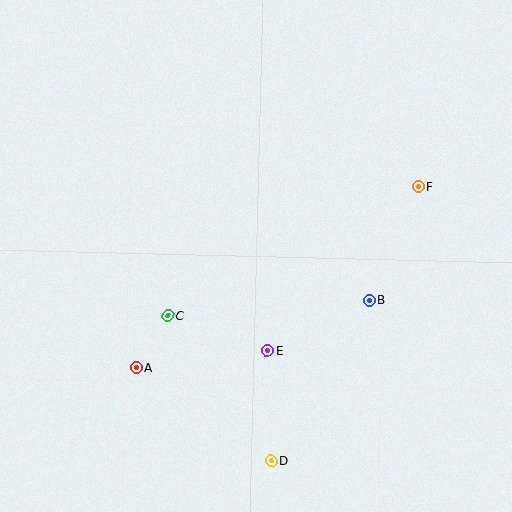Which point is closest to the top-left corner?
Point C is closest to the top-left corner.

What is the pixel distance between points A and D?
The distance between A and D is 164 pixels.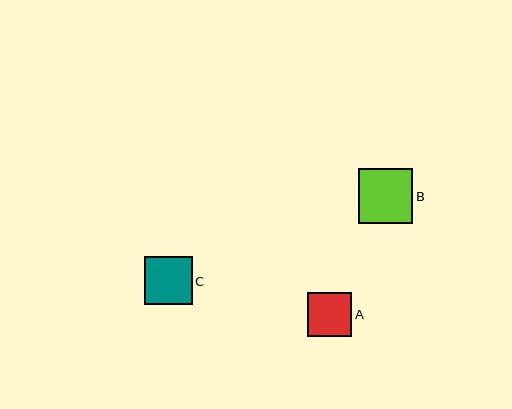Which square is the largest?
Square B is the largest with a size of approximately 54 pixels.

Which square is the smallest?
Square A is the smallest with a size of approximately 44 pixels.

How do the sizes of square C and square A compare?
Square C and square A are approximately the same size.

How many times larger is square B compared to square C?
Square B is approximately 1.1 times the size of square C.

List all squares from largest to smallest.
From largest to smallest: B, C, A.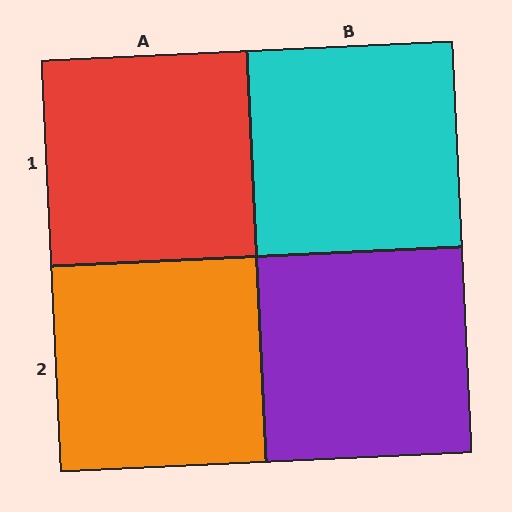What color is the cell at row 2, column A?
Orange.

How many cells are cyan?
1 cell is cyan.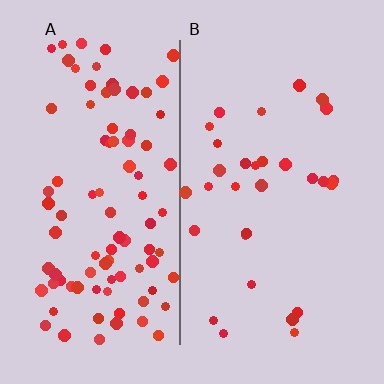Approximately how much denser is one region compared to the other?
Approximately 3.1× — region A over region B.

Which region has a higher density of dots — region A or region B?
A (the left).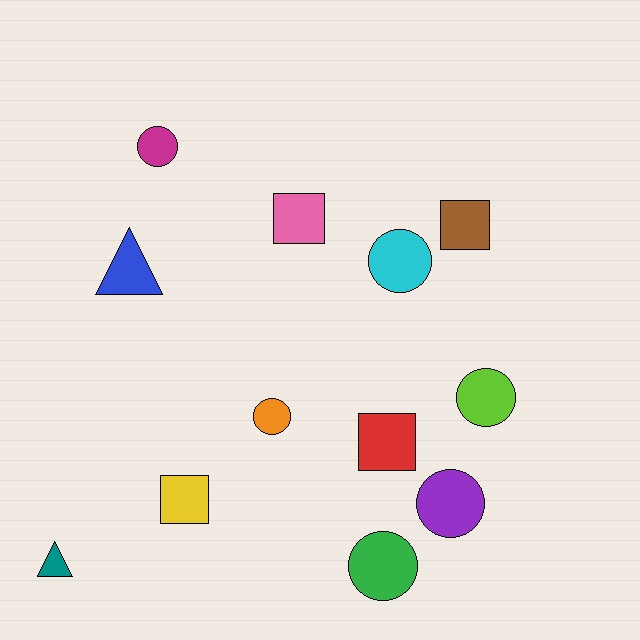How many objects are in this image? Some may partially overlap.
There are 12 objects.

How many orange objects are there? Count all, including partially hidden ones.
There is 1 orange object.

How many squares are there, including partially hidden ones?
There are 4 squares.